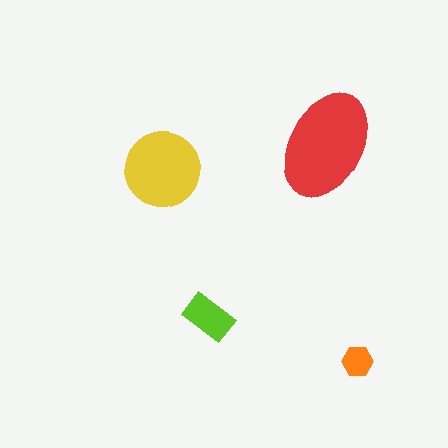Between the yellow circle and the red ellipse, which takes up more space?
The red ellipse.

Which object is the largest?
The red ellipse.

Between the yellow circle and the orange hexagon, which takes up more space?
The yellow circle.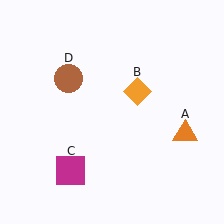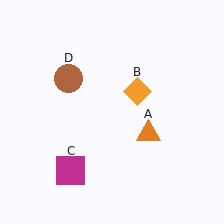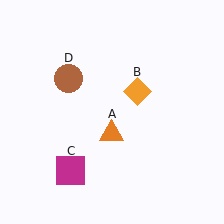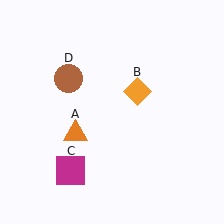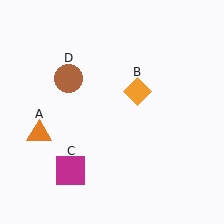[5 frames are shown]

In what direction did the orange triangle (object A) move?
The orange triangle (object A) moved left.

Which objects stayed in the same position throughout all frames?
Orange diamond (object B) and magenta square (object C) and brown circle (object D) remained stationary.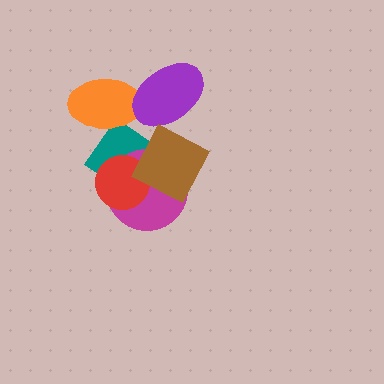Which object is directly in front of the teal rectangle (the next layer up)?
The magenta circle is directly in front of the teal rectangle.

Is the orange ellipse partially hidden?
Yes, it is partially covered by another shape.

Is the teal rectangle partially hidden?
Yes, it is partially covered by another shape.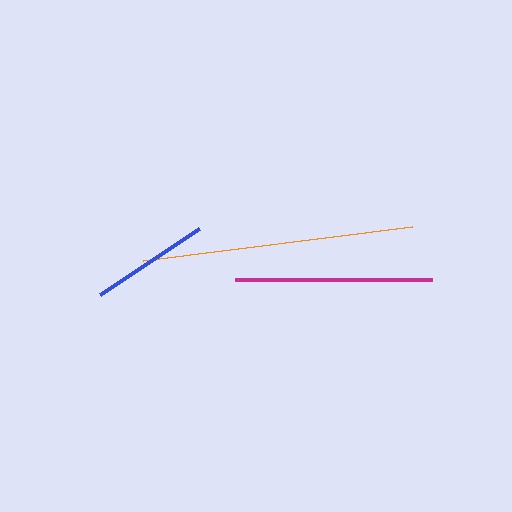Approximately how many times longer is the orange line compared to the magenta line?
The orange line is approximately 1.4 times the length of the magenta line.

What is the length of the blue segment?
The blue segment is approximately 119 pixels long.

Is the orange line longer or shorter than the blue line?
The orange line is longer than the blue line.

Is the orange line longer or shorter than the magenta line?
The orange line is longer than the magenta line.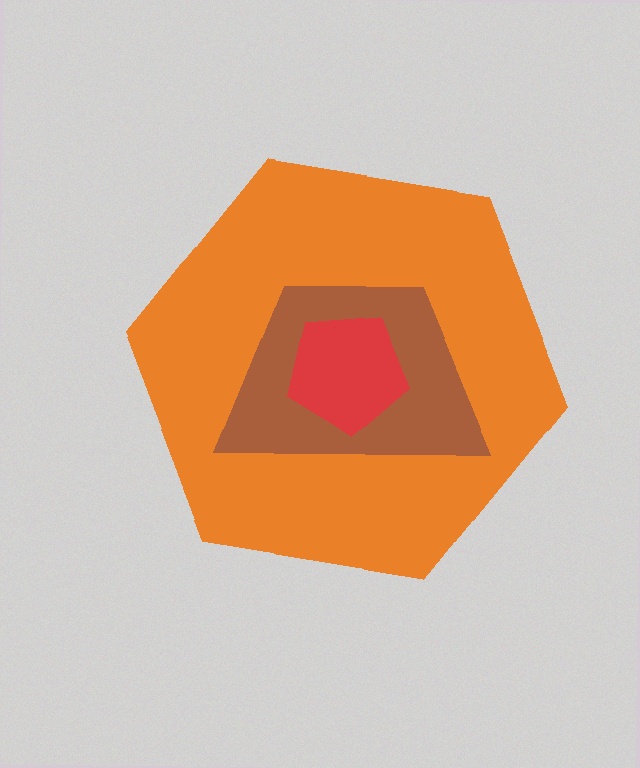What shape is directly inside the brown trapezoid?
The red pentagon.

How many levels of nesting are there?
3.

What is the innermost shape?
The red pentagon.